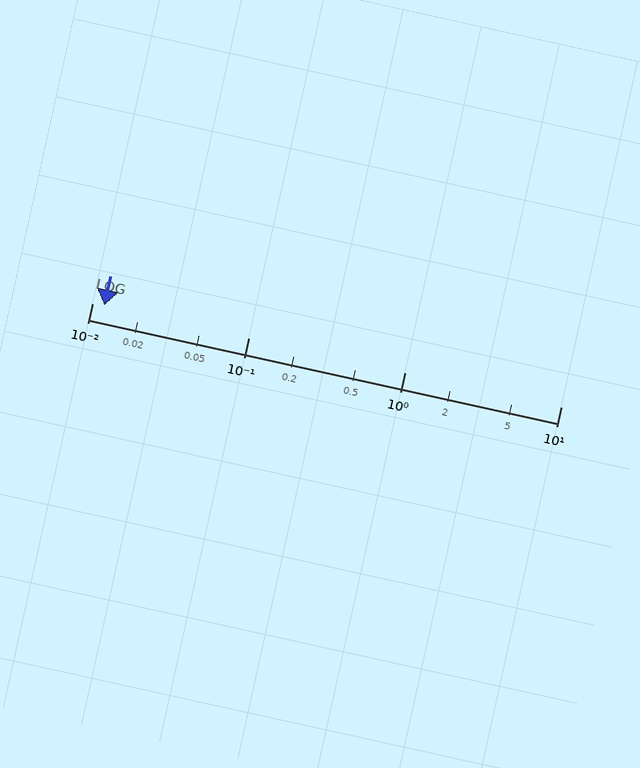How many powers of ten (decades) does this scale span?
The scale spans 3 decades, from 0.01 to 10.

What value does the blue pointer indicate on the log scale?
The pointer indicates approximately 0.012.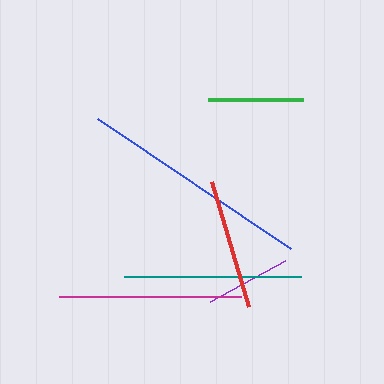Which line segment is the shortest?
The purple line is the shortest at approximately 85 pixels.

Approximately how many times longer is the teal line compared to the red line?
The teal line is approximately 1.3 times the length of the red line.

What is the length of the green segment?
The green segment is approximately 95 pixels long.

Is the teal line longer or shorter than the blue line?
The blue line is longer than the teal line.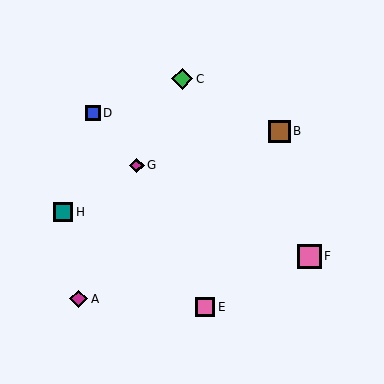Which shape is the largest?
The pink square (labeled F) is the largest.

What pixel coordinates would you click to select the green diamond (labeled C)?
Click at (182, 79) to select the green diamond C.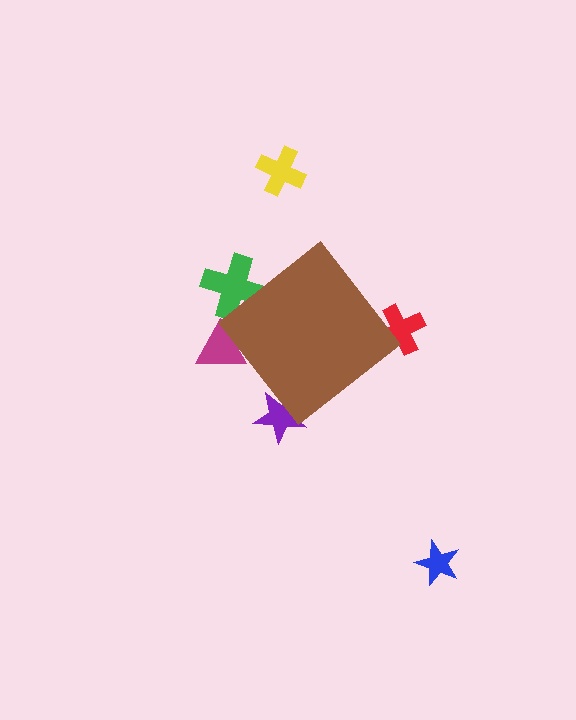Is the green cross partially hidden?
Yes, the green cross is partially hidden behind the brown diamond.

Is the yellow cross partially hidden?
No, the yellow cross is fully visible.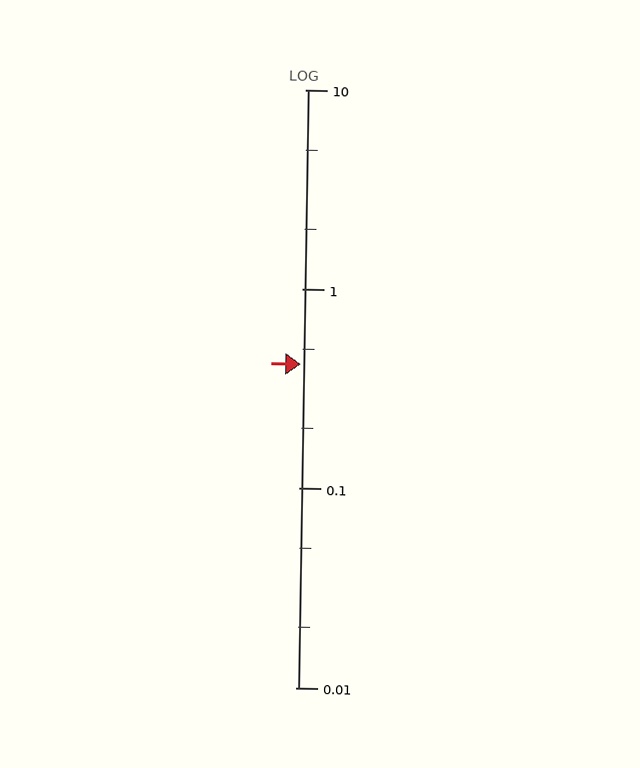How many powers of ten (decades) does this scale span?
The scale spans 3 decades, from 0.01 to 10.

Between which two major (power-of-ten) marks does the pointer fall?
The pointer is between 0.1 and 1.